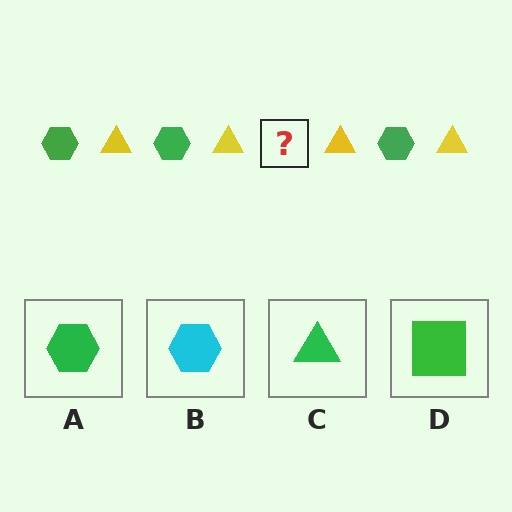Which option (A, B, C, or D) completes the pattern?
A.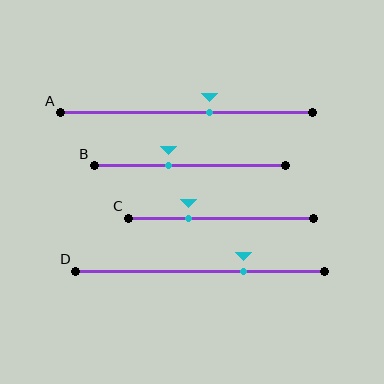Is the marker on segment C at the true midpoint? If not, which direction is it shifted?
No, the marker on segment C is shifted to the left by about 17% of the segment length.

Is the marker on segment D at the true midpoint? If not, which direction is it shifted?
No, the marker on segment D is shifted to the right by about 18% of the segment length.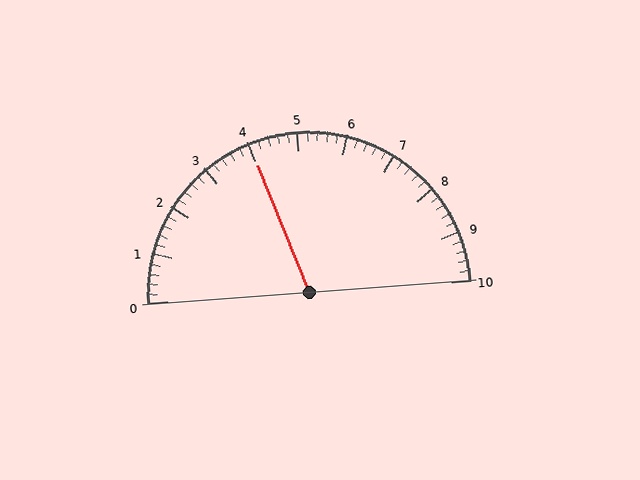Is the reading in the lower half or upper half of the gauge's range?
The reading is in the lower half of the range (0 to 10).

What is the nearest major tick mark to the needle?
The nearest major tick mark is 4.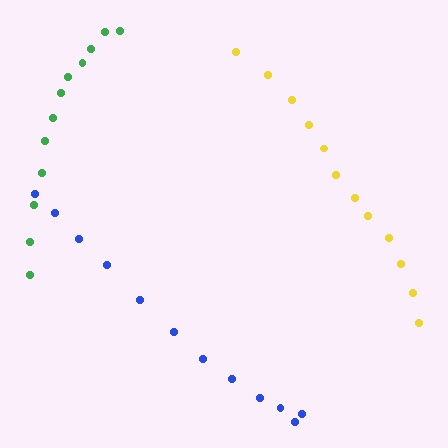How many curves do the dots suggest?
There are 3 distinct paths.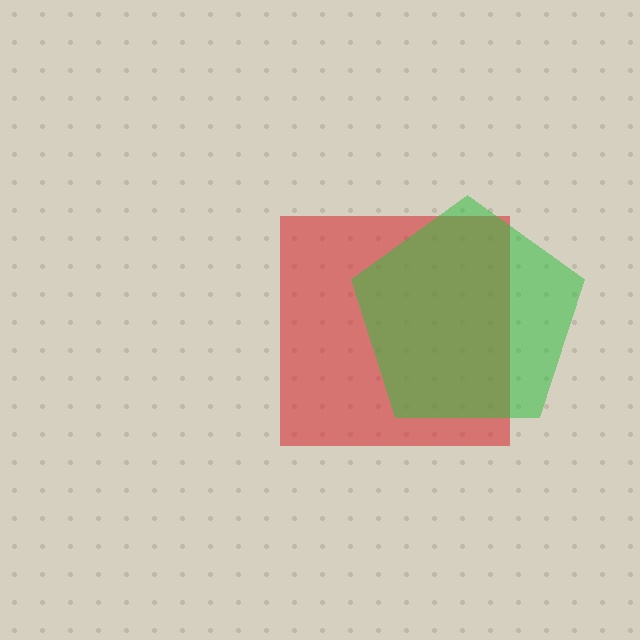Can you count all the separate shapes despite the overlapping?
Yes, there are 2 separate shapes.